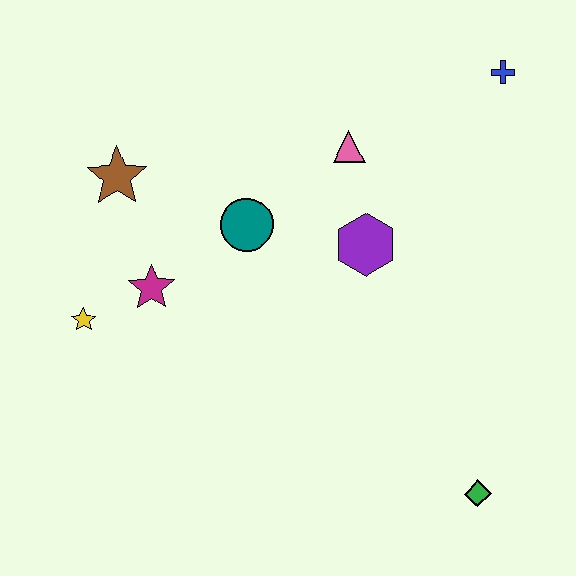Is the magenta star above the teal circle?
No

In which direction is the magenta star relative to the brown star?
The magenta star is below the brown star.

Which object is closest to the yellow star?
The magenta star is closest to the yellow star.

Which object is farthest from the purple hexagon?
The yellow star is farthest from the purple hexagon.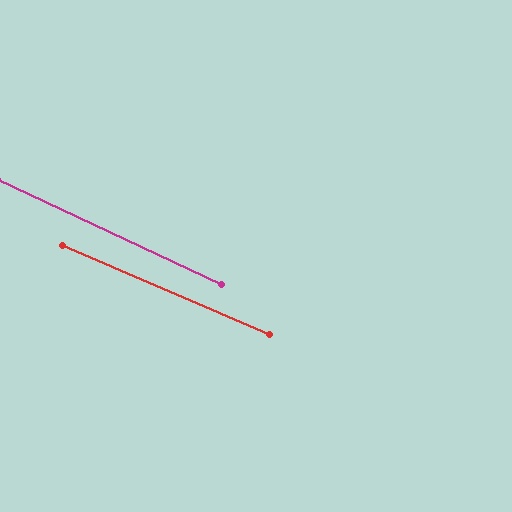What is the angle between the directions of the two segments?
Approximately 1 degree.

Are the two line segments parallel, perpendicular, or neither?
Parallel — their directions differ by only 1.5°.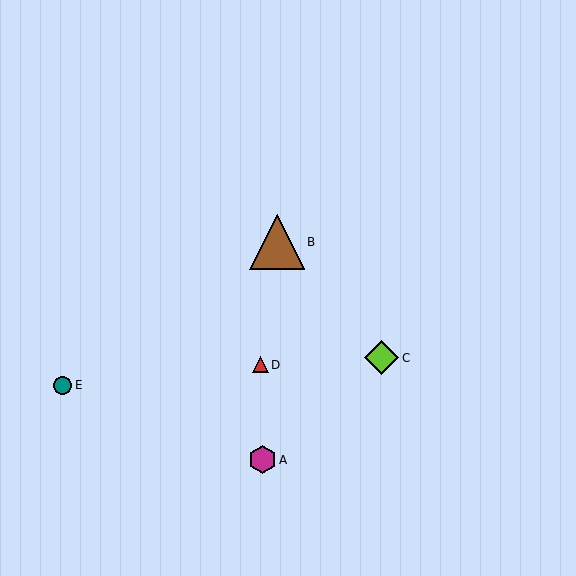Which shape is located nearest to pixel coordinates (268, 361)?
The red triangle (labeled D) at (260, 365) is nearest to that location.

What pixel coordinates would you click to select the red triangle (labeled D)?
Click at (260, 365) to select the red triangle D.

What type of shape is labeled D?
Shape D is a red triangle.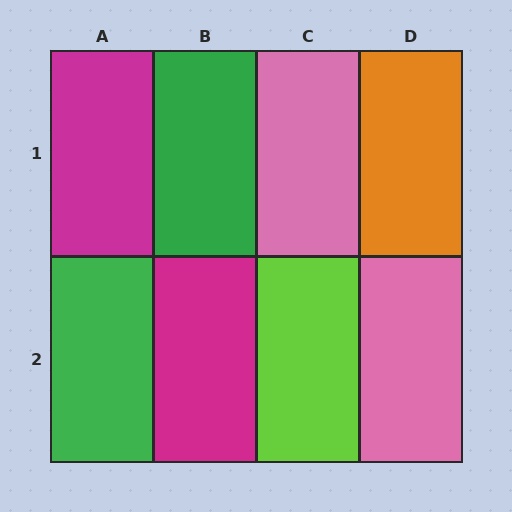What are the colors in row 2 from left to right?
Green, magenta, lime, pink.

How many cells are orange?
1 cell is orange.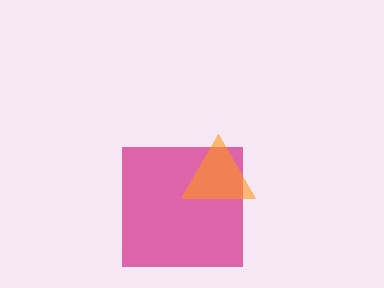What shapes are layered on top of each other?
The layered shapes are: a magenta square, an orange triangle.